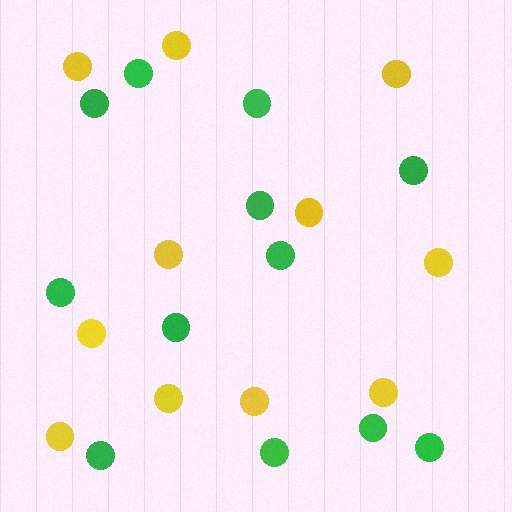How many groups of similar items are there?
There are 2 groups: one group of green circles (12) and one group of yellow circles (11).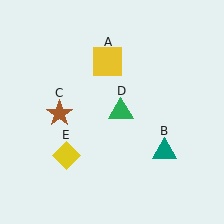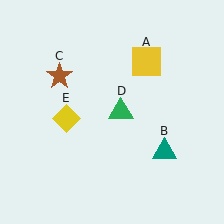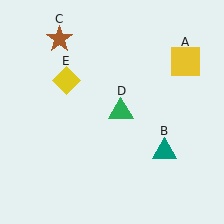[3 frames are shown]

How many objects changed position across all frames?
3 objects changed position: yellow square (object A), brown star (object C), yellow diamond (object E).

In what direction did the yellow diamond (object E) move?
The yellow diamond (object E) moved up.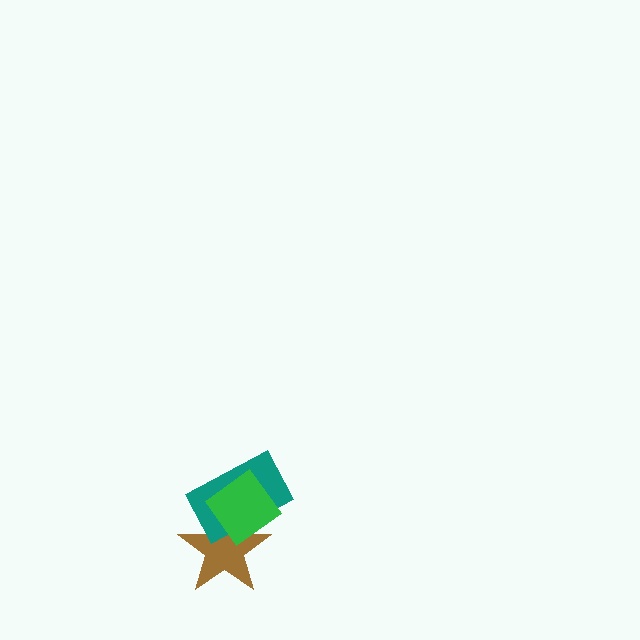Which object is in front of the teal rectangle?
The green diamond is in front of the teal rectangle.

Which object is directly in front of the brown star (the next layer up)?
The teal rectangle is directly in front of the brown star.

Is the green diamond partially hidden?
No, no other shape covers it.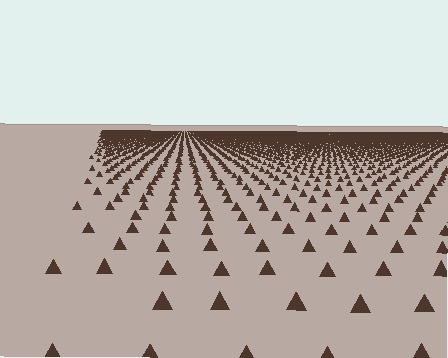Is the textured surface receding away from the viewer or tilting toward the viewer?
The surface is receding away from the viewer. Texture elements get smaller and denser toward the top.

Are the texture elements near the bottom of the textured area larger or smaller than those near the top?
Larger. Near the bottom, elements are closer to the viewer and appear at a bigger on-screen size.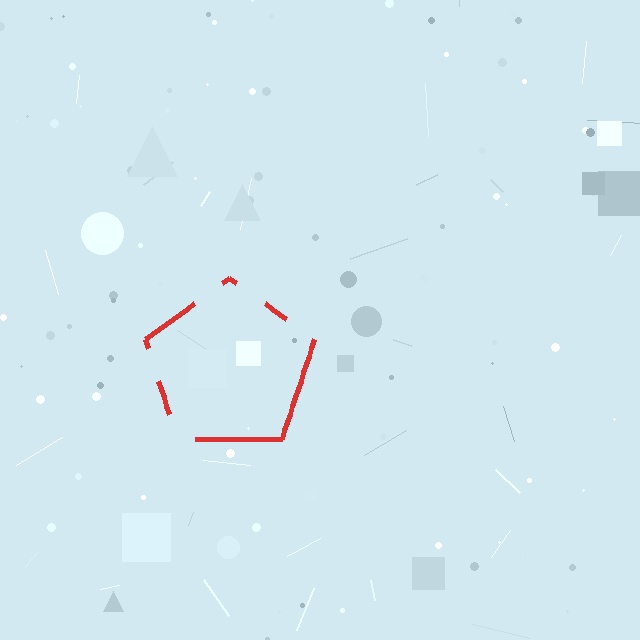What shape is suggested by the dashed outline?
The dashed outline suggests a pentagon.